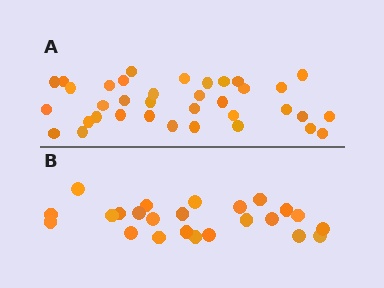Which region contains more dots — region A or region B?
Region A (the top region) has more dots.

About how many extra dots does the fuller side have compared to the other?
Region A has roughly 12 or so more dots than region B.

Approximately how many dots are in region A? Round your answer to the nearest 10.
About 40 dots. (The exact count is 36, which rounds to 40.)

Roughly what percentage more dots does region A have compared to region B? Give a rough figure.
About 50% more.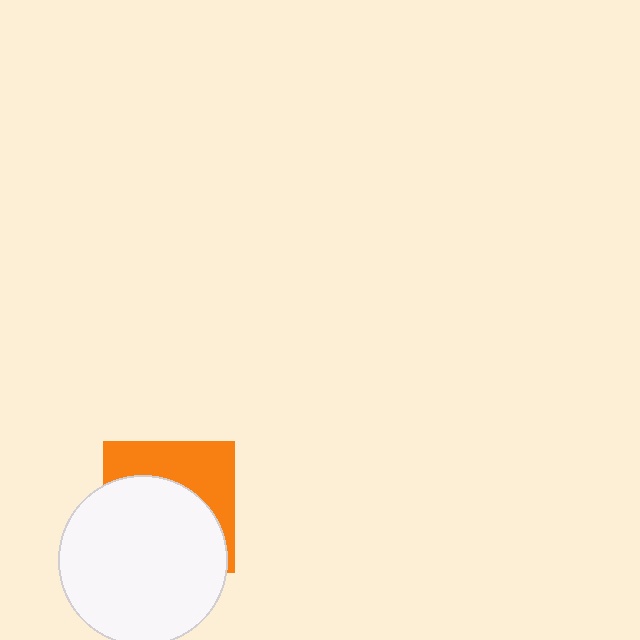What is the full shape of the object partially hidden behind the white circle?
The partially hidden object is an orange square.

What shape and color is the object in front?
The object in front is a white circle.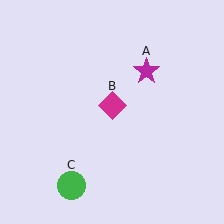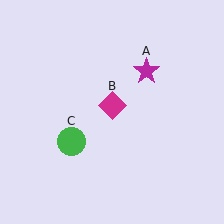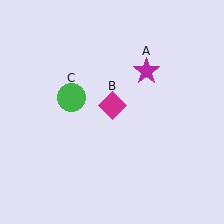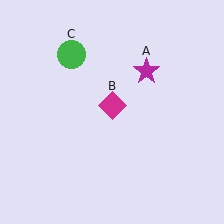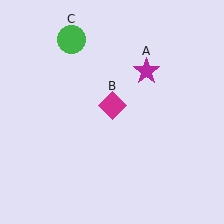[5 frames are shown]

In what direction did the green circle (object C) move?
The green circle (object C) moved up.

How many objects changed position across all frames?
1 object changed position: green circle (object C).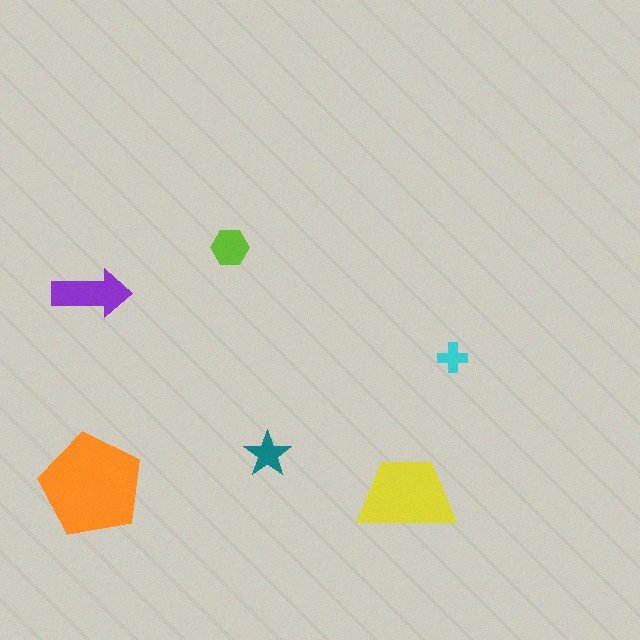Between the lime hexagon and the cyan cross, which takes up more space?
The lime hexagon.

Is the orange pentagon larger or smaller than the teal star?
Larger.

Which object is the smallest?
The cyan cross.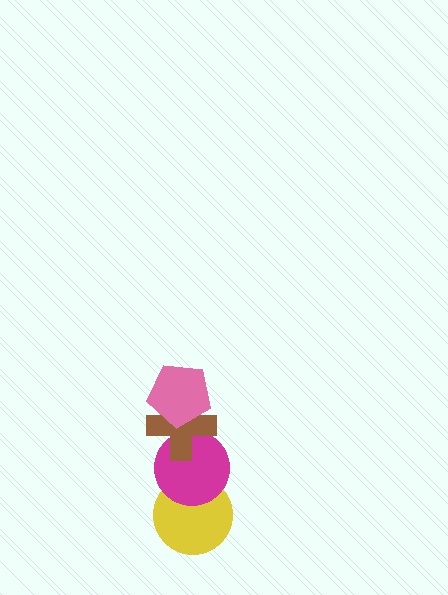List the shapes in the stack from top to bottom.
From top to bottom: the pink pentagon, the brown cross, the magenta circle, the yellow circle.